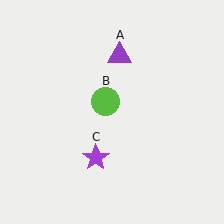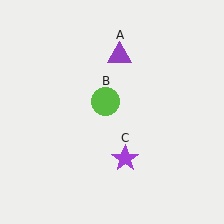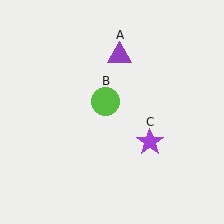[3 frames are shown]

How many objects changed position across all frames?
1 object changed position: purple star (object C).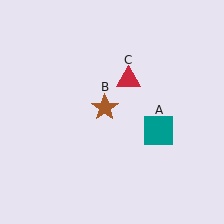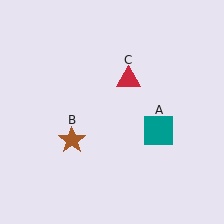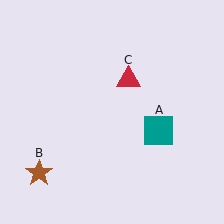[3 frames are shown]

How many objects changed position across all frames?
1 object changed position: brown star (object B).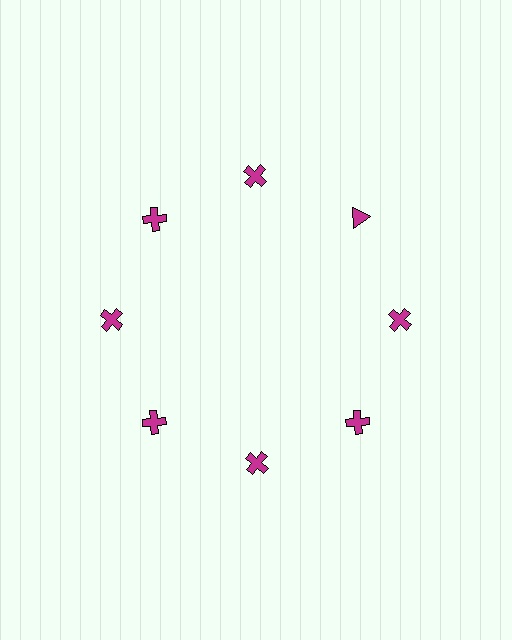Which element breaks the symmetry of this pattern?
The magenta triangle at roughly the 2 o'clock position breaks the symmetry. All other shapes are magenta crosses.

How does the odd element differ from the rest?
It has a different shape: triangle instead of cross.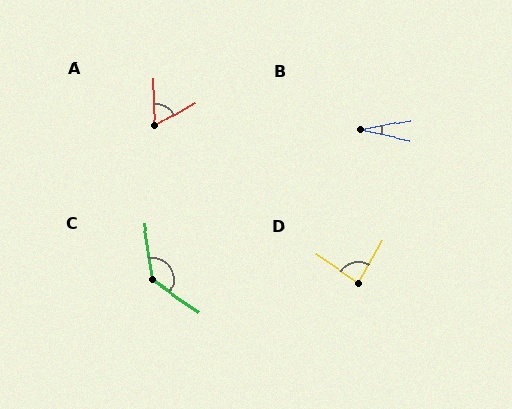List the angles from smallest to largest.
B (23°), A (62°), D (85°), C (133°).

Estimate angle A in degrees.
Approximately 62 degrees.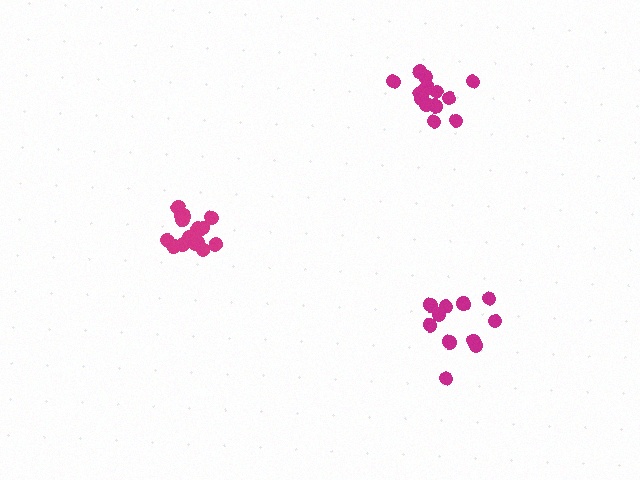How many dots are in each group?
Group 1: 14 dots, Group 2: 16 dots, Group 3: 11 dots (41 total).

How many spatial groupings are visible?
There are 3 spatial groupings.